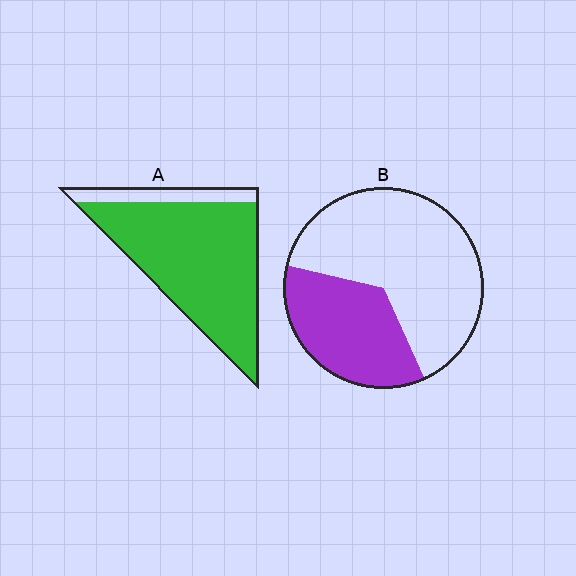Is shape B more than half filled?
No.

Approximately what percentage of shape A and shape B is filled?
A is approximately 85% and B is approximately 35%.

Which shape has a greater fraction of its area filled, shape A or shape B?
Shape A.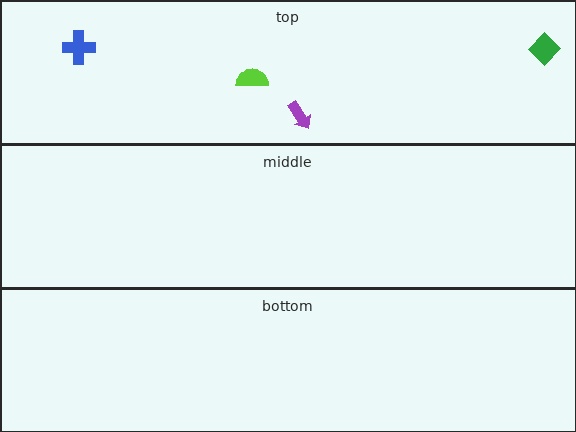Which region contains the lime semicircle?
The top region.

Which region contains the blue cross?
The top region.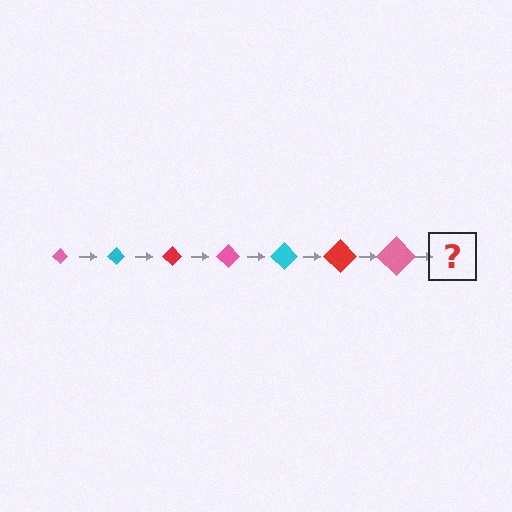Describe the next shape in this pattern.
It should be a cyan diamond, larger than the previous one.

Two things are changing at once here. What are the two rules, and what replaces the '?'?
The two rules are that the diamond grows larger each step and the color cycles through pink, cyan, and red. The '?' should be a cyan diamond, larger than the previous one.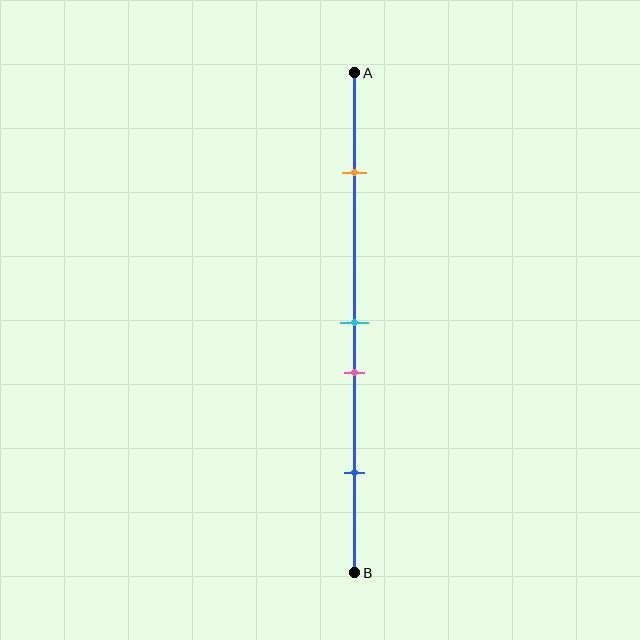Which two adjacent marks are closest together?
The cyan and pink marks are the closest adjacent pair.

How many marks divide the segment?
There are 4 marks dividing the segment.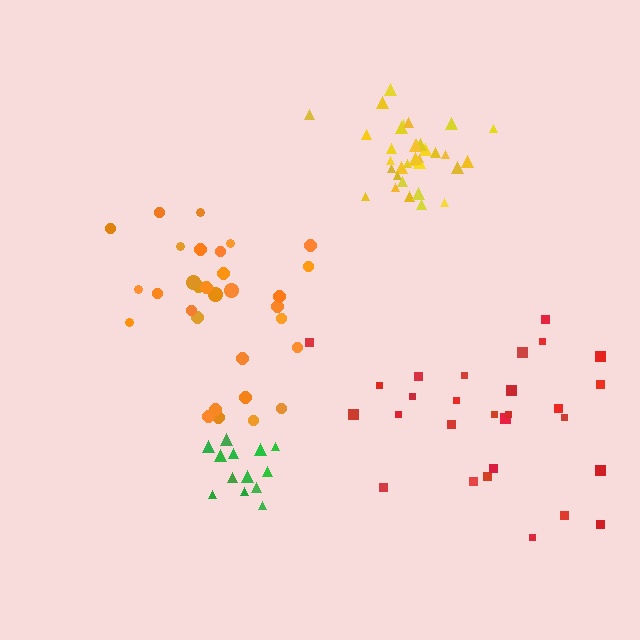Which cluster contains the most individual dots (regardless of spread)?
Yellow (35).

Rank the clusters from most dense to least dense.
green, yellow, orange, red.